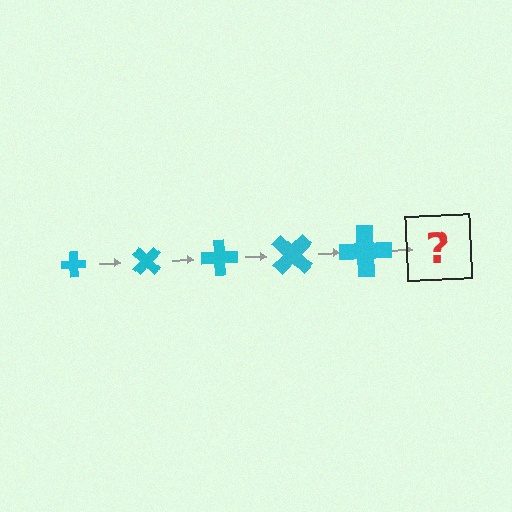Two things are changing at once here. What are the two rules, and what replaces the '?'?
The two rules are that the cross grows larger each step and it rotates 45 degrees each step. The '?' should be a cross, larger than the previous one and rotated 225 degrees from the start.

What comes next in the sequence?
The next element should be a cross, larger than the previous one and rotated 225 degrees from the start.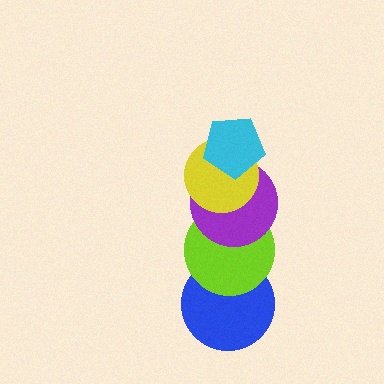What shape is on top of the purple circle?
The yellow circle is on top of the purple circle.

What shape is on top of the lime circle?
The purple circle is on top of the lime circle.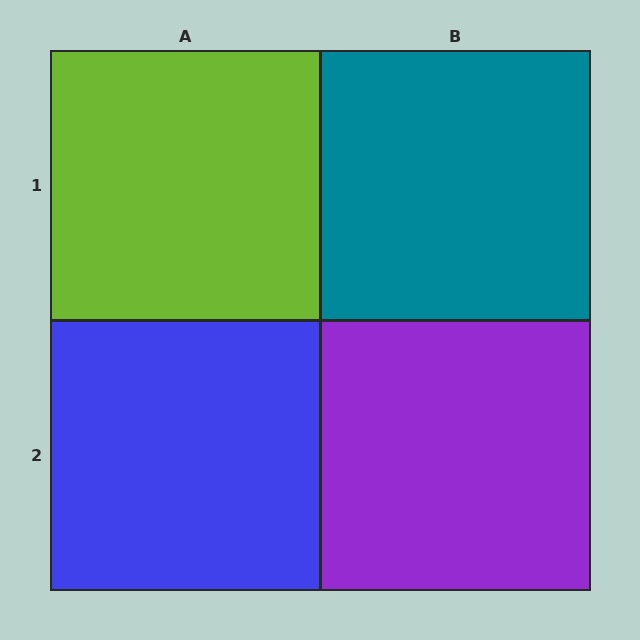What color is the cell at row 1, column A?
Lime.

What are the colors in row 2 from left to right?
Blue, purple.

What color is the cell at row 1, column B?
Teal.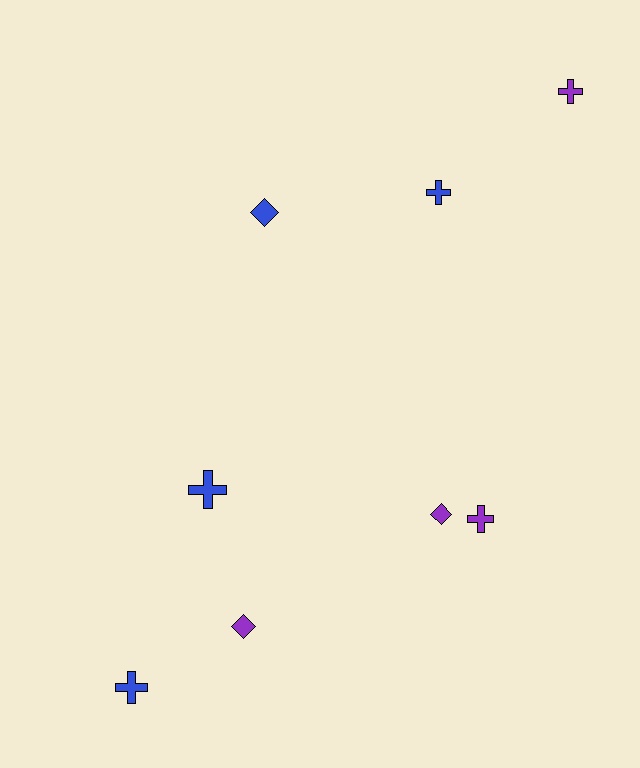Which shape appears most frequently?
Cross, with 5 objects.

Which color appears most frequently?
Purple, with 4 objects.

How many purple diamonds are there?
There are 2 purple diamonds.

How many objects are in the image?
There are 8 objects.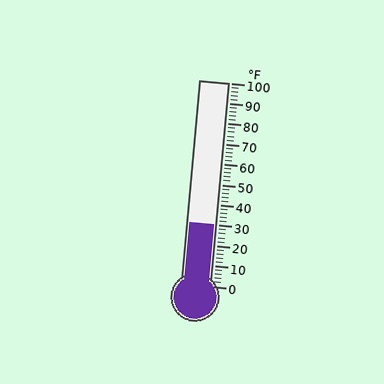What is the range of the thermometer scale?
The thermometer scale ranges from 0°F to 100°F.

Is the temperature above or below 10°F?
The temperature is above 10°F.